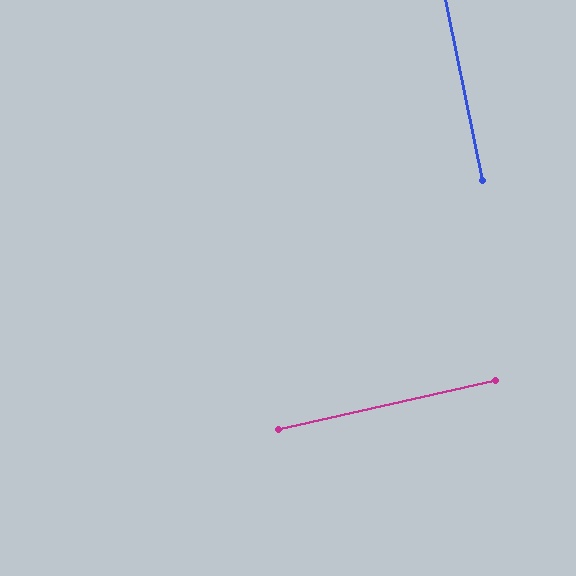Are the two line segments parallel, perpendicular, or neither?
Perpendicular — they meet at approximately 89°.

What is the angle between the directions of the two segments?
Approximately 89 degrees.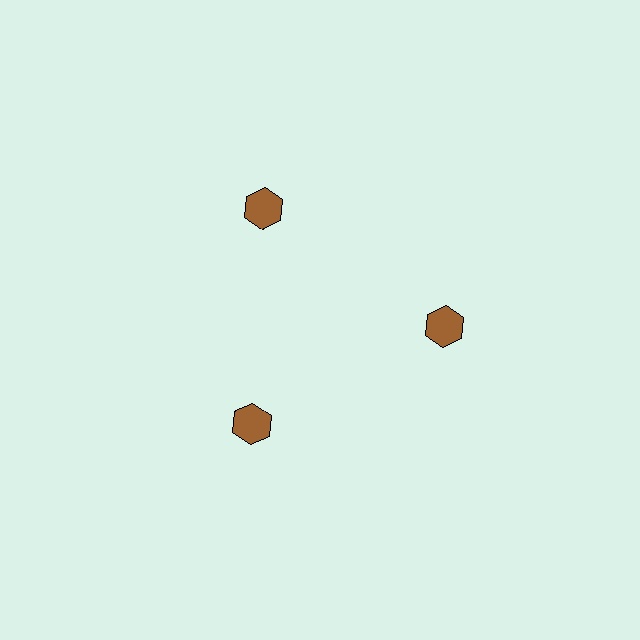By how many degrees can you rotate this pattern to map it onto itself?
The pattern maps onto itself every 120 degrees of rotation.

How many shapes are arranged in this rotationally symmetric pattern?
There are 3 shapes, arranged in 3 groups of 1.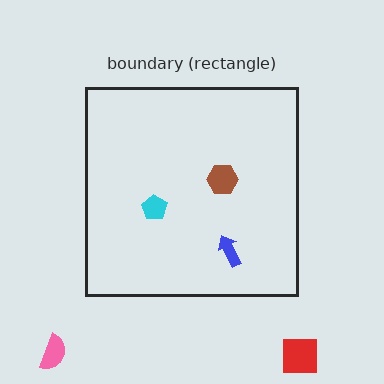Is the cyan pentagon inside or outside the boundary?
Inside.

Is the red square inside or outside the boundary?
Outside.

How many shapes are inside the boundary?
3 inside, 2 outside.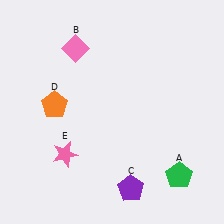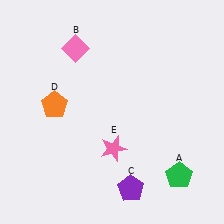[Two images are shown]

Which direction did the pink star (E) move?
The pink star (E) moved right.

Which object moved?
The pink star (E) moved right.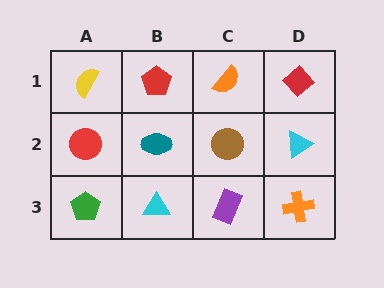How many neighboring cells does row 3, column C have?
3.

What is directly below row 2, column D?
An orange cross.